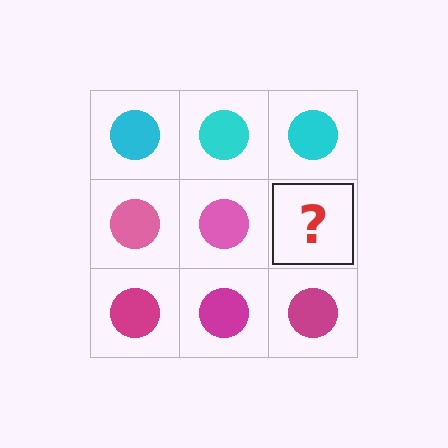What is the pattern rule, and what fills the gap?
The rule is that each row has a consistent color. The gap should be filled with a pink circle.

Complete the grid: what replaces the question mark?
The question mark should be replaced with a pink circle.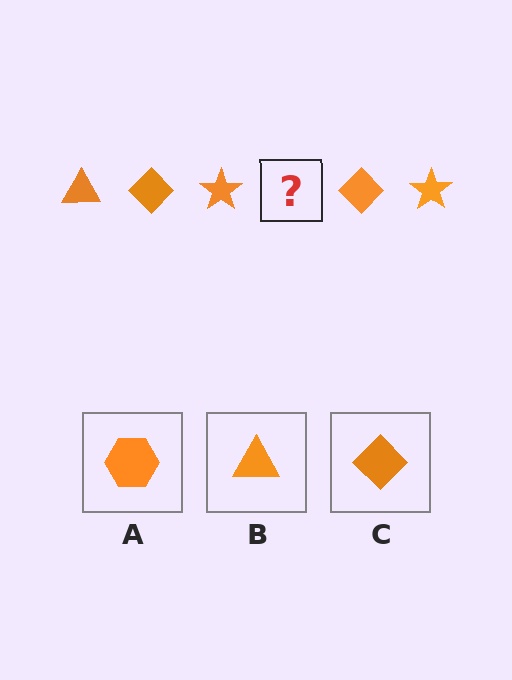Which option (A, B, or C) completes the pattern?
B.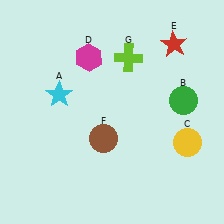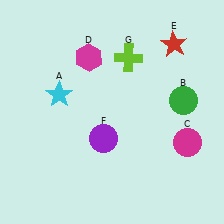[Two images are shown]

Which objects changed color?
C changed from yellow to magenta. F changed from brown to purple.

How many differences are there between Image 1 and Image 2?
There are 2 differences between the two images.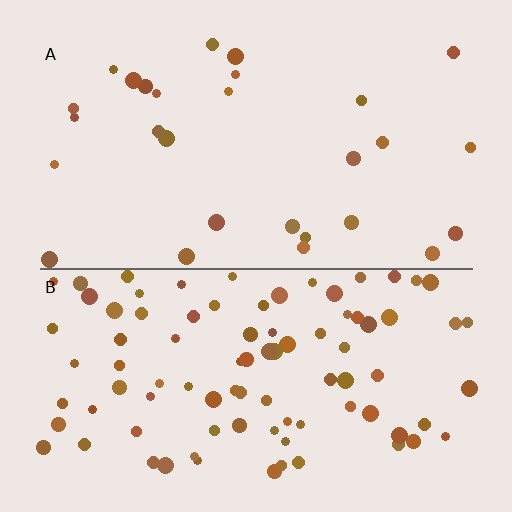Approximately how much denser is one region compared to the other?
Approximately 3.2× — region B over region A.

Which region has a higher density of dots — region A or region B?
B (the bottom).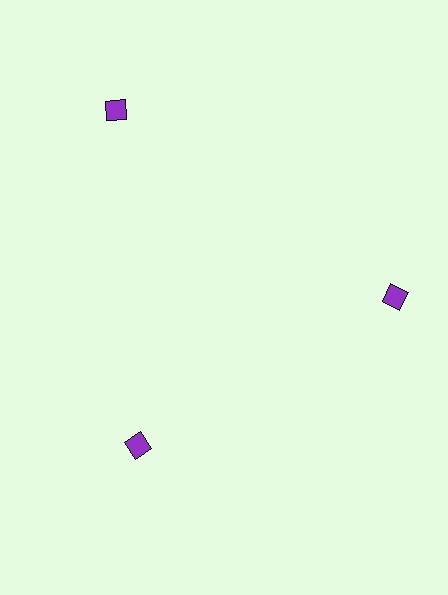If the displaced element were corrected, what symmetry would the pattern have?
It would have 3-fold rotational symmetry — the pattern would map onto itself every 120 degrees.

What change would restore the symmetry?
The symmetry would be restored by moving it inward, back onto the ring so that all 3 squares sit at equal angles and equal distance from the center.